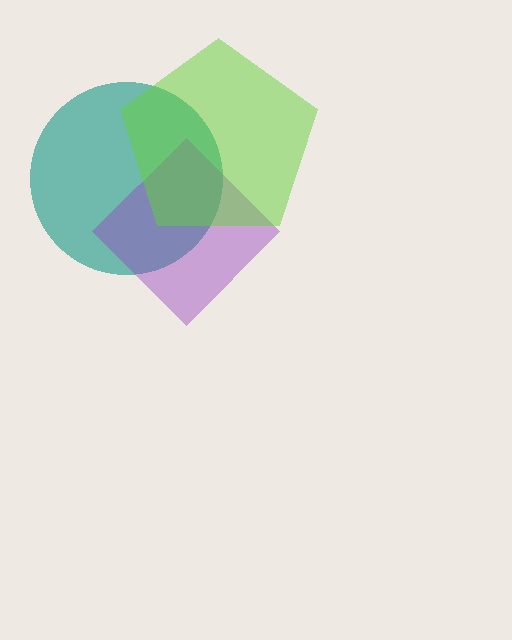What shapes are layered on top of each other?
The layered shapes are: a teal circle, a purple diamond, a lime pentagon.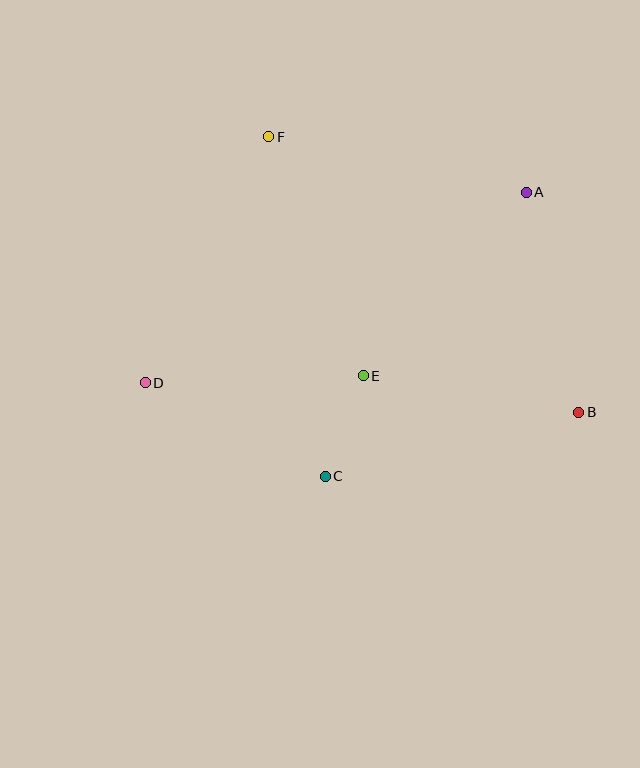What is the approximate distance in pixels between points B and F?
The distance between B and F is approximately 415 pixels.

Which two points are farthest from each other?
Points B and D are farthest from each other.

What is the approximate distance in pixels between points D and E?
The distance between D and E is approximately 218 pixels.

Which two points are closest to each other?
Points C and E are closest to each other.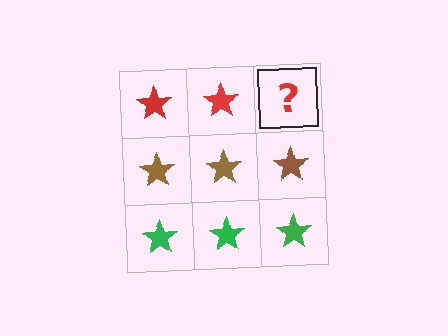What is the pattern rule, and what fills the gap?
The rule is that each row has a consistent color. The gap should be filled with a red star.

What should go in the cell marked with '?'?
The missing cell should contain a red star.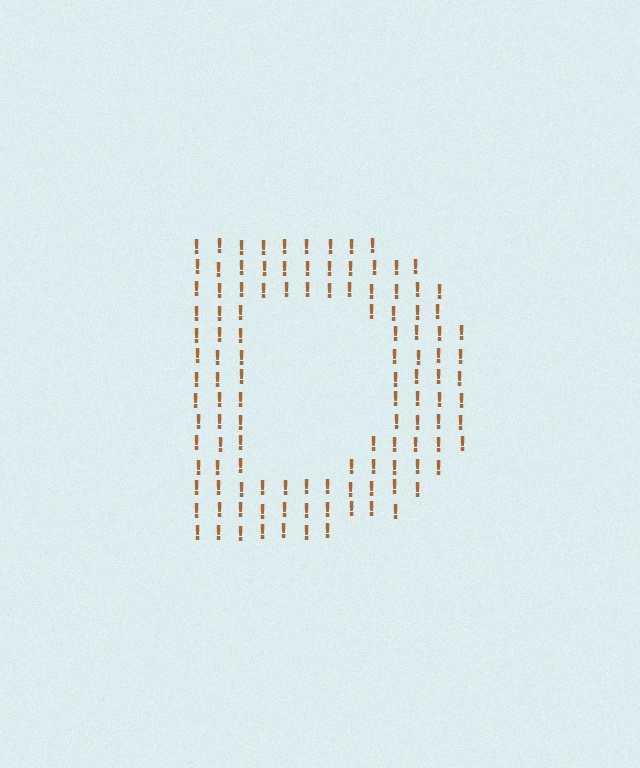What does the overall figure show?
The overall figure shows the letter D.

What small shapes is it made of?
It is made of small exclamation marks.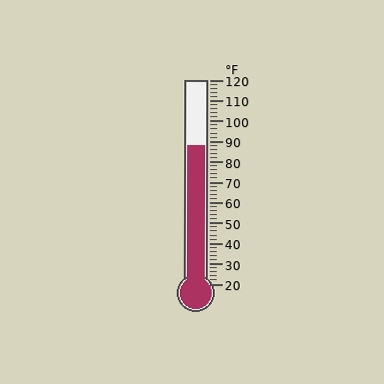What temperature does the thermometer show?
The thermometer shows approximately 88°F.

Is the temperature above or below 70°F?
The temperature is above 70°F.